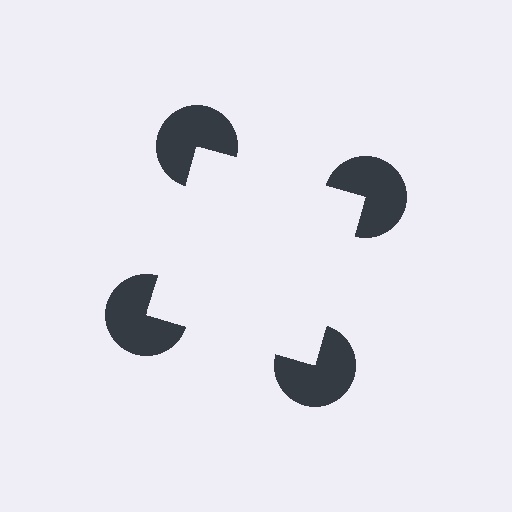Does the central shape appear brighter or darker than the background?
It typically appears slightly brighter than the background, even though no actual brightness change is drawn.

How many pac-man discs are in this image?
There are 4 — one at each vertex of the illusory square.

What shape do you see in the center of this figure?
An illusory square — its edges are inferred from the aligned wedge cuts in the pac-man discs, not physically drawn.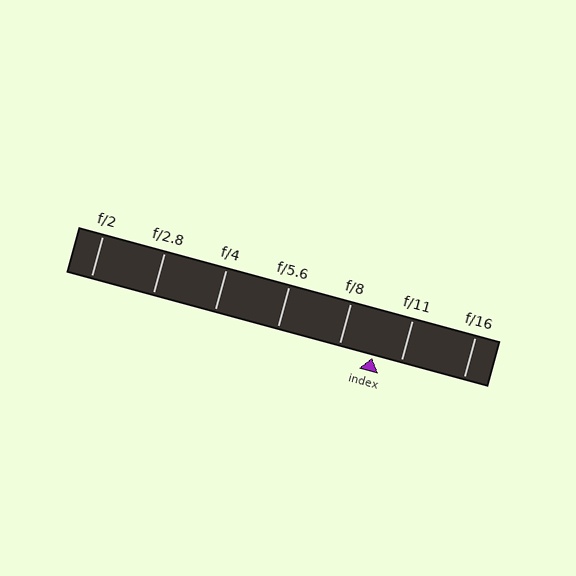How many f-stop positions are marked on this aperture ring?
There are 7 f-stop positions marked.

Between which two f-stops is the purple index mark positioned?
The index mark is between f/8 and f/11.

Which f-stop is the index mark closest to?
The index mark is closest to f/11.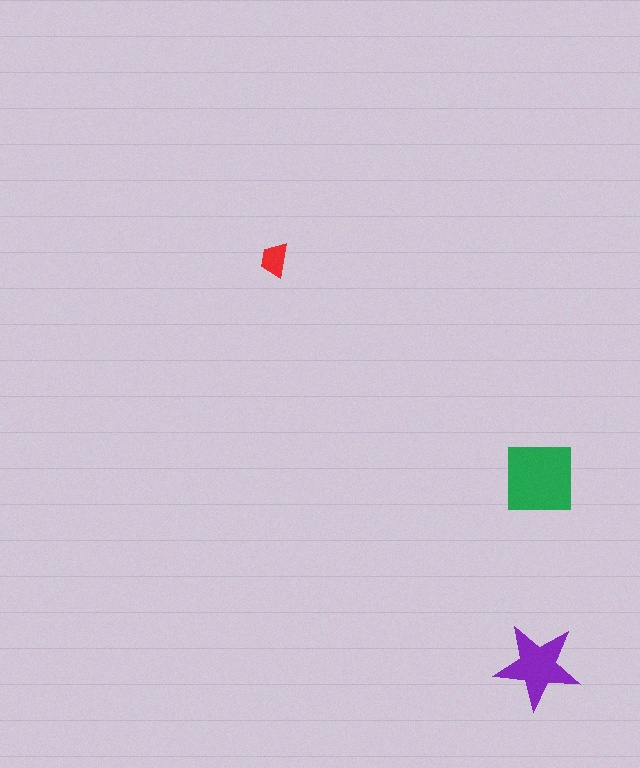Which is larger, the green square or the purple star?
The green square.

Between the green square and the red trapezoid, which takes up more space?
The green square.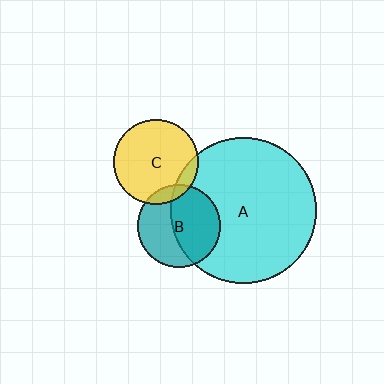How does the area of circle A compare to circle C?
Approximately 3.0 times.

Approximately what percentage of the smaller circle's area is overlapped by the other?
Approximately 55%.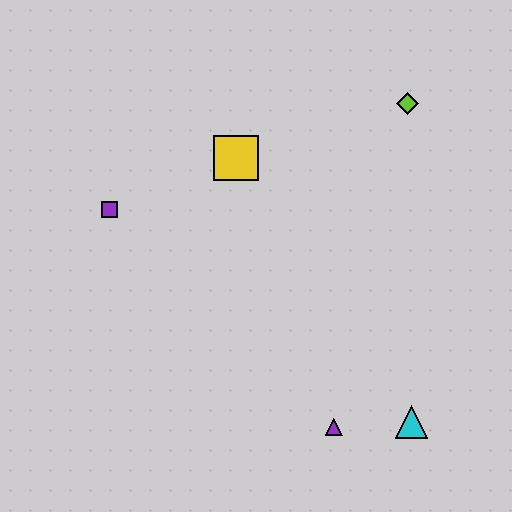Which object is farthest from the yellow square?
The cyan triangle is farthest from the yellow square.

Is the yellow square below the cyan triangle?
No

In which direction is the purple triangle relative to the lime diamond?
The purple triangle is below the lime diamond.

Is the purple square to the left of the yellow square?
Yes